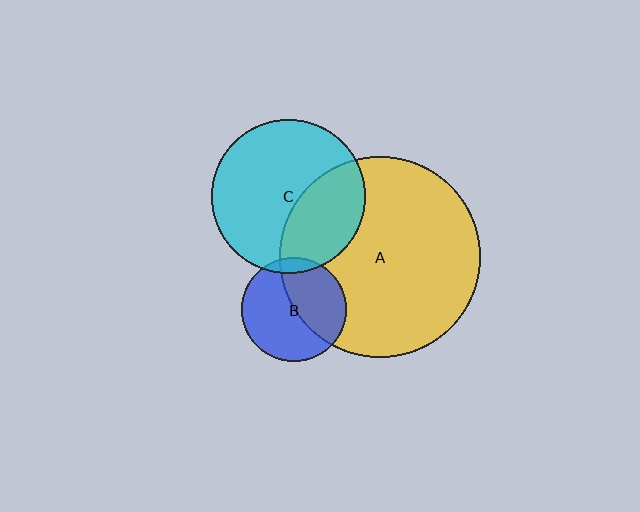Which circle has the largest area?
Circle A (yellow).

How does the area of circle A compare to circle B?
Approximately 3.7 times.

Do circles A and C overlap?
Yes.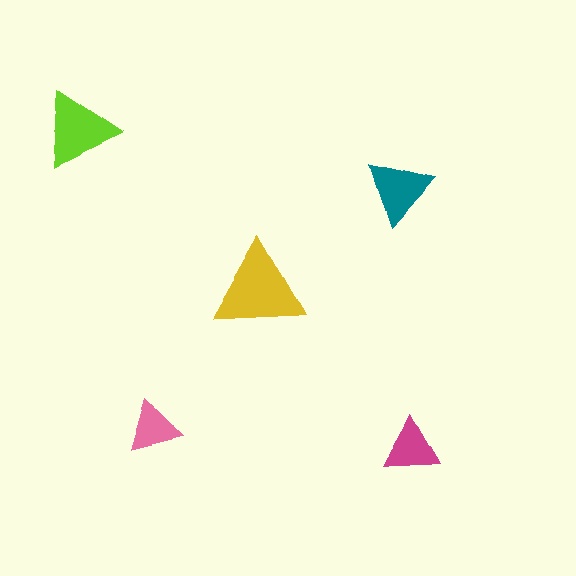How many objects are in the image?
There are 5 objects in the image.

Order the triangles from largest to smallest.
the yellow one, the lime one, the teal one, the magenta one, the pink one.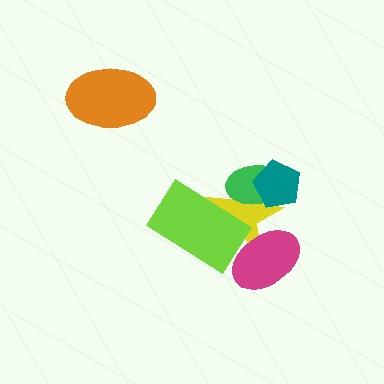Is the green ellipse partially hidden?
Yes, it is partially covered by another shape.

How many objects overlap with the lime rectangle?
1 object overlaps with the lime rectangle.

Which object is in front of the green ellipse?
The teal pentagon is in front of the green ellipse.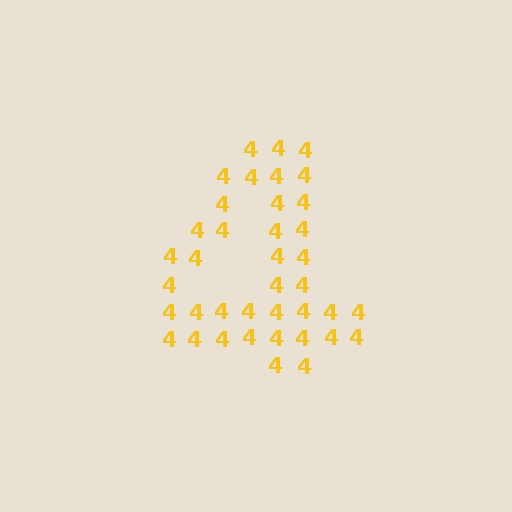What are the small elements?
The small elements are digit 4's.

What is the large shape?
The large shape is the digit 4.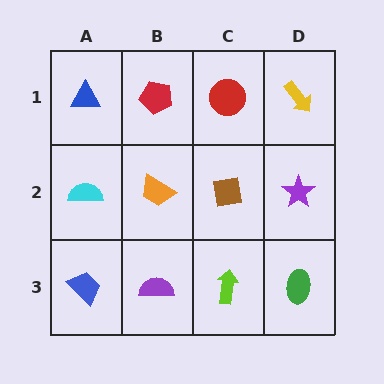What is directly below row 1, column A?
A cyan semicircle.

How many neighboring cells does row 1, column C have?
3.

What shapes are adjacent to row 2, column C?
A red circle (row 1, column C), a lime arrow (row 3, column C), an orange trapezoid (row 2, column B), a purple star (row 2, column D).